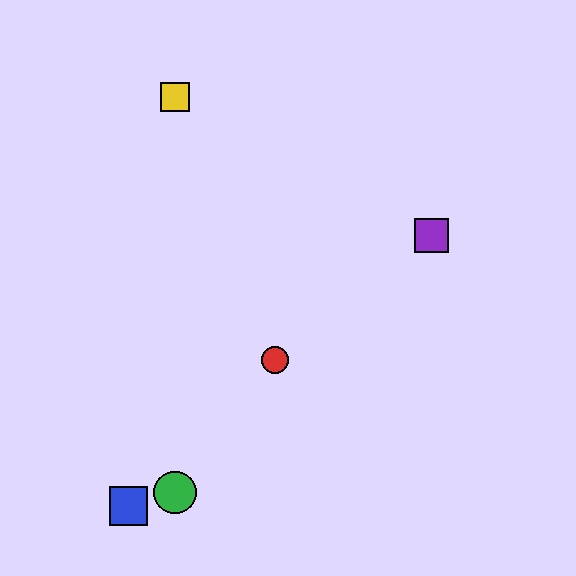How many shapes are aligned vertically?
2 shapes (the green circle, the yellow square) are aligned vertically.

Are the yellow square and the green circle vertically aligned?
Yes, both are at x≈175.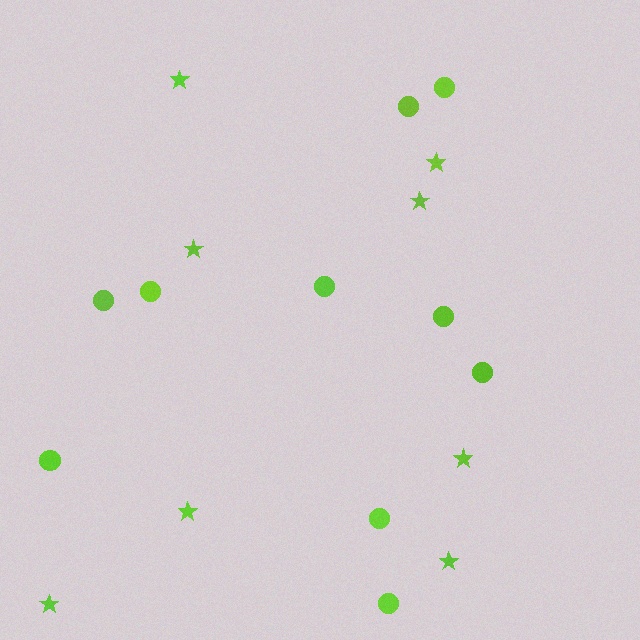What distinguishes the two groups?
There are 2 groups: one group of stars (8) and one group of circles (10).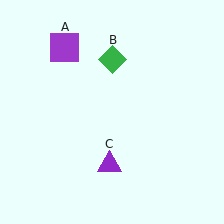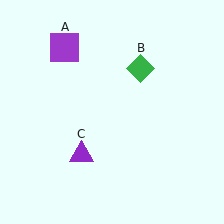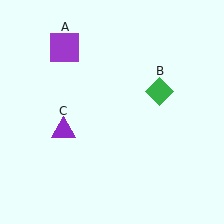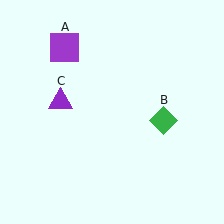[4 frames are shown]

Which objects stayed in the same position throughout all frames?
Purple square (object A) remained stationary.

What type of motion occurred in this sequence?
The green diamond (object B), purple triangle (object C) rotated clockwise around the center of the scene.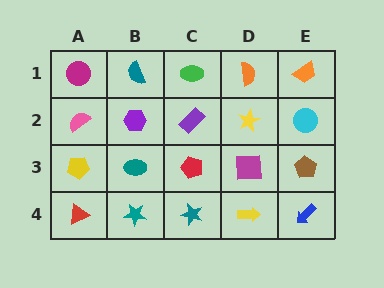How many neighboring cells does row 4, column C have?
3.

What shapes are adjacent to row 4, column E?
A brown pentagon (row 3, column E), a yellow arrow (row 4, column D).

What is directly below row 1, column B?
A purple hexagon.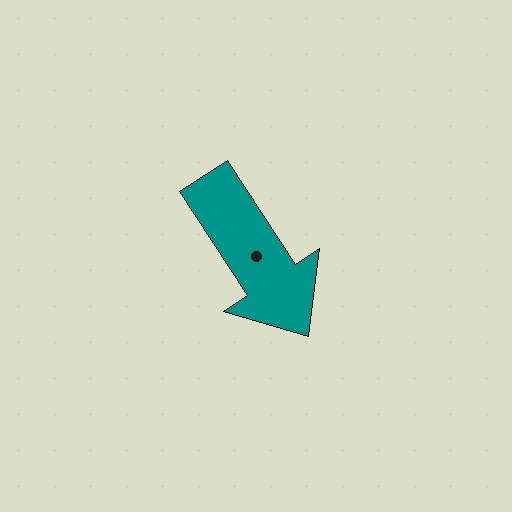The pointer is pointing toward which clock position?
Roughly 5 o'clock.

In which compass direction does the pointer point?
Southeast.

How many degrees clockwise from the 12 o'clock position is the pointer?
Approximately 147 degrees.